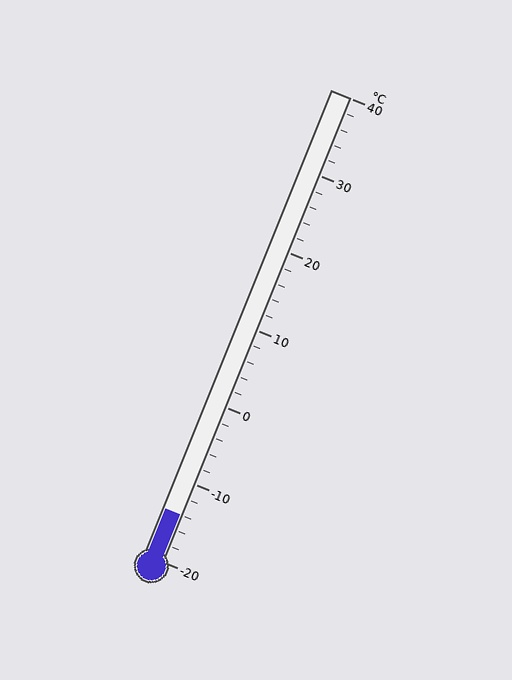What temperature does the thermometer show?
The thermometer shows approximately -14°C.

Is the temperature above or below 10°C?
The temperature is below 10°C.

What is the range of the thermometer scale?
The thermometer scale ranges from -20°C to 40°C.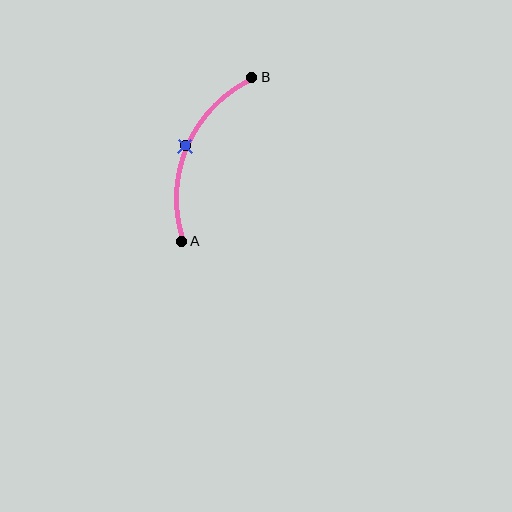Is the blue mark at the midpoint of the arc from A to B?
Yes. The blue mark lies on the arc at equal arc-length from both A and B — it is the arc midpoint.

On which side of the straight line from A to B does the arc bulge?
The arc bulges to the left of the straight line connecting A and B.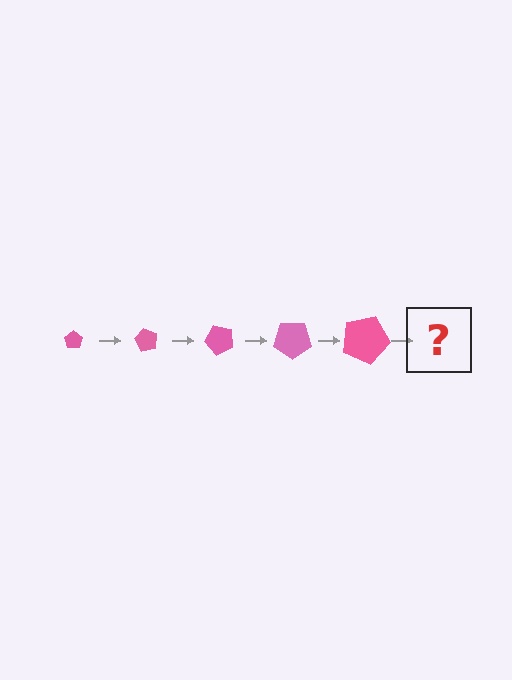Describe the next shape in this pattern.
It should be a pentagon, larger than the previous one and rotated 300 degrees from the start.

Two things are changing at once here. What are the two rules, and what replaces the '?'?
The two rules are that the pentagon grows larger each step and it rotates 60 degrees each step. The '?' should be a pentagon, larger than the previous one and rotated 300 degrees from the start.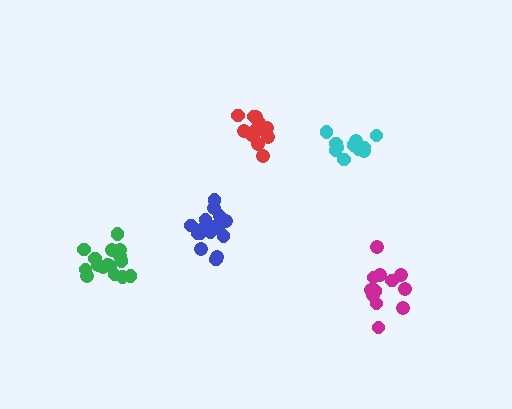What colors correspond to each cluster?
The clusters are colored: blue, magenta, cyan, red, green.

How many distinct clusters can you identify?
There are 5 distinct clusters.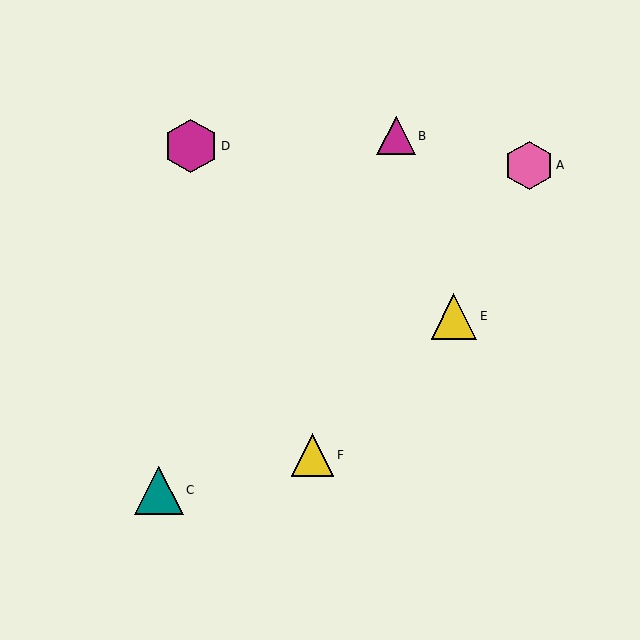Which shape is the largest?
The magenta hexagon (labeled D) is the largest.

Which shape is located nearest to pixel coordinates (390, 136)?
The magenta triangle (labeled B) at (396, 136) is nearest to that location.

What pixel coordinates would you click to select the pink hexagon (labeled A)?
Click at (529, 165) to select the pink hexagon A.